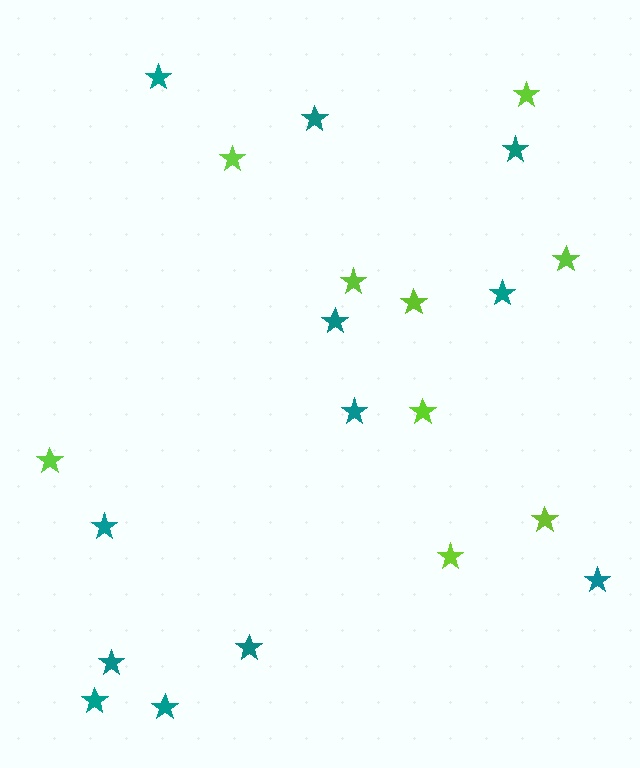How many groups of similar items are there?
There are 2 groups: one group of teal stars (12) and one group of lime stars (9).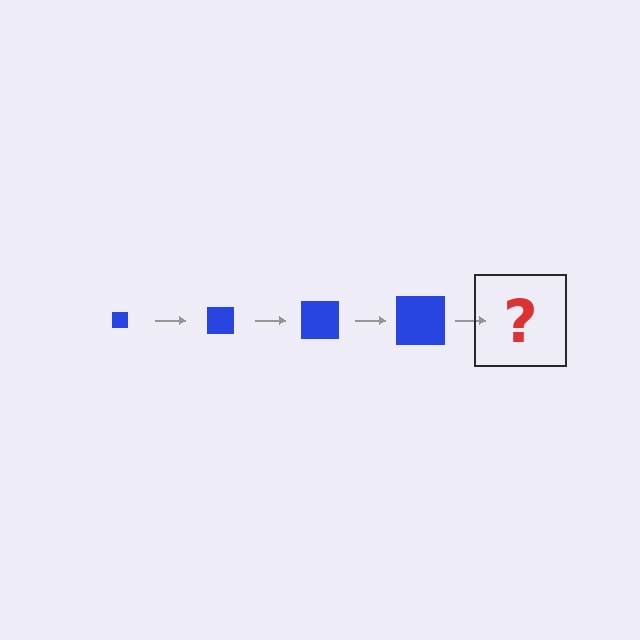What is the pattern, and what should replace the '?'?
The pattern is that the square gets progressively larger each step. The '?' should be a blue square, larger than the previous one.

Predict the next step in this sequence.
The next step is a blue square, larger than the previous one.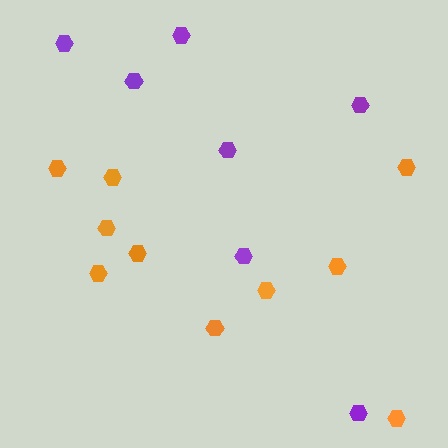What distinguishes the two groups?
There are 2 groups: one group of orange hexagons (10) and one group of purple hexagons (7).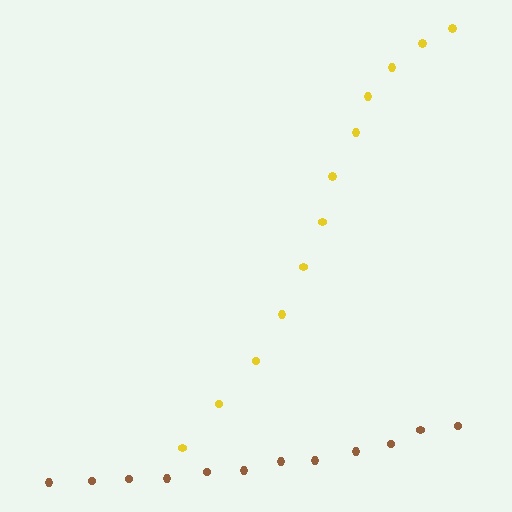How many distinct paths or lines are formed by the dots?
There are 2 distinct paths.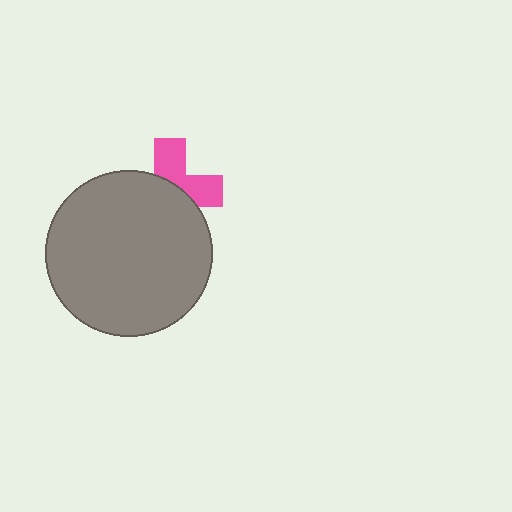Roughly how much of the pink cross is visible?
A small part of it is visible (roughly 44%).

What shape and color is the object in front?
The object in front is a gray circle.